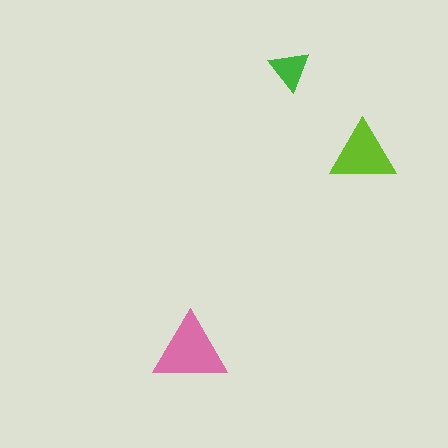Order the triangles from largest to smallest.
the pink one, the lime one, the green one.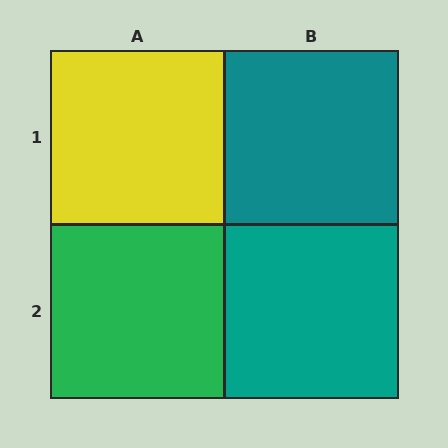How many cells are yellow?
1 cell is yellow.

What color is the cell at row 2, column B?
Teal.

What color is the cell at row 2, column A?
Green.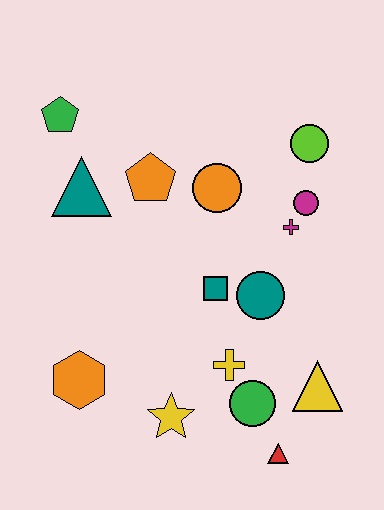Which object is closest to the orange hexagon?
The yellow star is closest to the orange hexagon.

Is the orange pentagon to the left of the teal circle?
Yes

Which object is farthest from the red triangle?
The green pentagon is farthest from the red triangle.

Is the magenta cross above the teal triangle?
No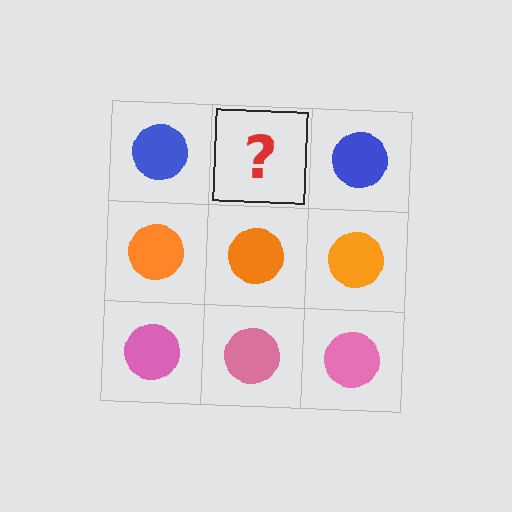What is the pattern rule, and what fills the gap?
The rule is that each row has a consistent color. The gap should be filled with a blue circle.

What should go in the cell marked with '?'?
The missing cell should contain a blue circle.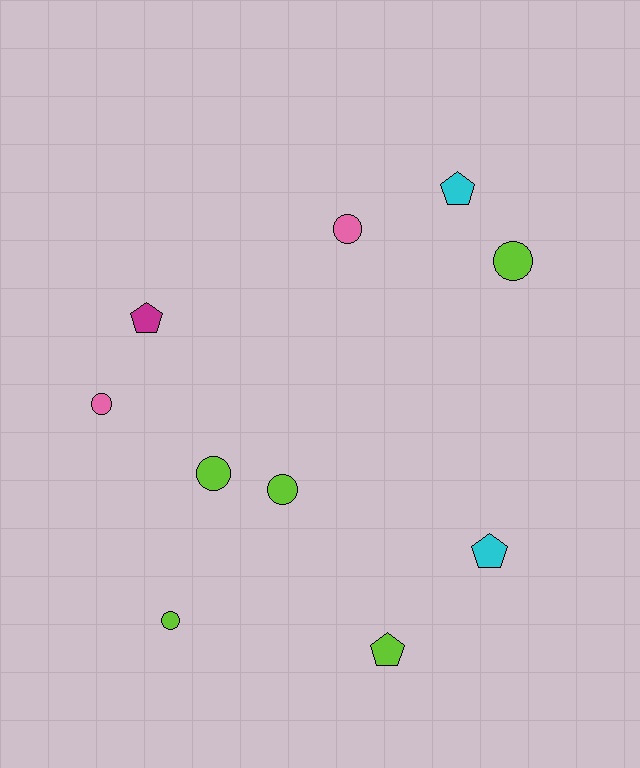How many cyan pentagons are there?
There are 2 cyan pentagons.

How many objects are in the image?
There are 10 objects.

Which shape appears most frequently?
Circle, with 6 objects.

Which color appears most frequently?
Lime, with 5 objects.